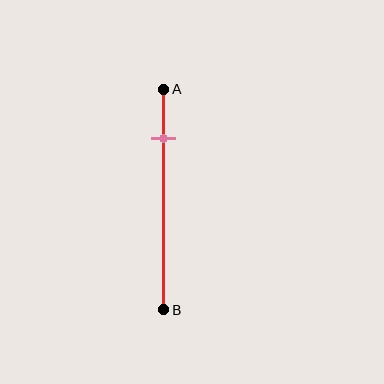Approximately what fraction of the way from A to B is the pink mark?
The pink mark is approximately 25% of the way from A to B.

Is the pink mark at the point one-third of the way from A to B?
No, the mark is at about 25% from A, not at the 33% one-third point.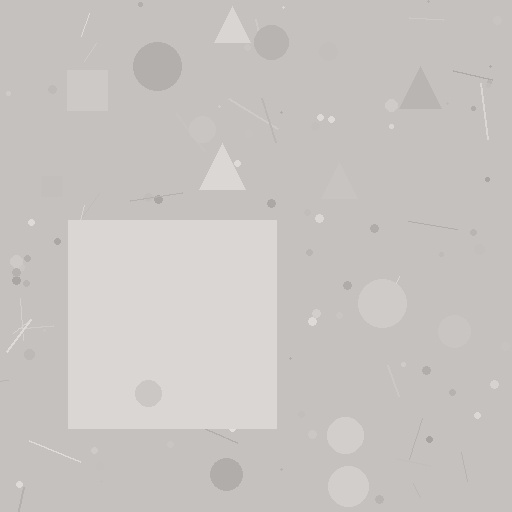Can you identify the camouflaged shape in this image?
The camouflaged shape is a square.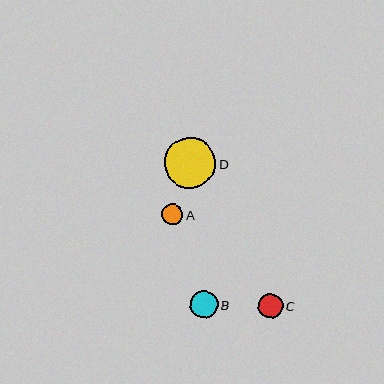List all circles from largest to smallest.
From largest to smallest: D, B, C, A.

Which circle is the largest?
Circle D is the largest with a size of approximately 51 pixels.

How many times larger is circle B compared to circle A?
Circle B is approximately 1.3 times the size of circle A.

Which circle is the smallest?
Circle A is the smallest with a size of approximately 21 pixels.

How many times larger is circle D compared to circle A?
Circle D is approximately 2.4 times the size of circle A.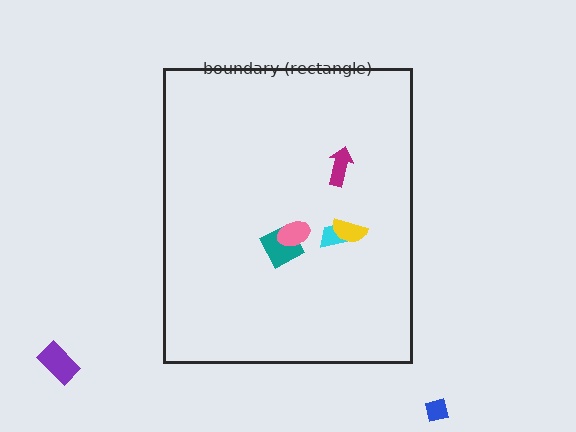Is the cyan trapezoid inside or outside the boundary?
Inside.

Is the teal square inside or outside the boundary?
Inside.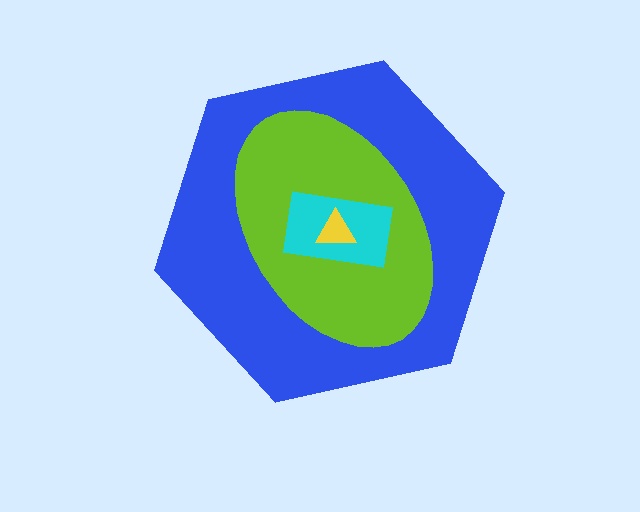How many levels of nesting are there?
4.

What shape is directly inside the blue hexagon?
The lime ellipse.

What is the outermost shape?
The blue hexagon.